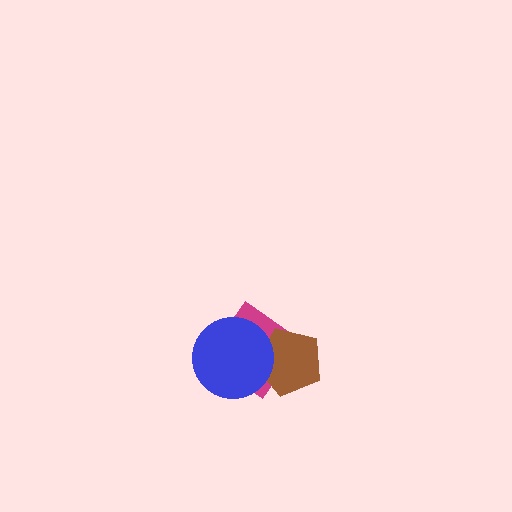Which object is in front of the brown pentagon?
The blue circle is in front of the brown pentagon.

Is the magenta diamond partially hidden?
Yes, it is partially covered by another shape.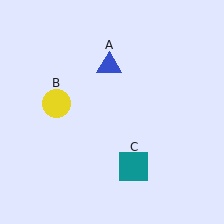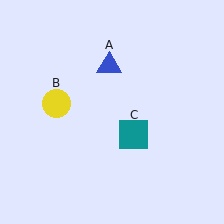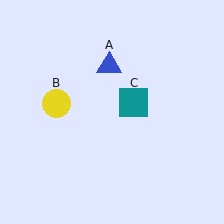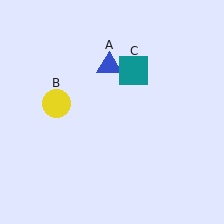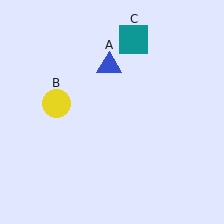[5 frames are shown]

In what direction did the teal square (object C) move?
The teal square (object C) moved up.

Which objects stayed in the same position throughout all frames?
Blue triangle (object A) and yellow circle (object B) remained stationary.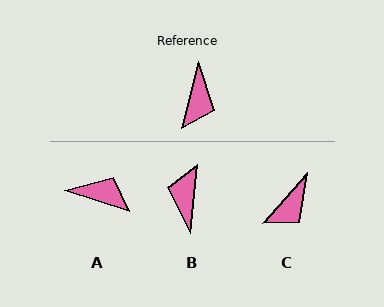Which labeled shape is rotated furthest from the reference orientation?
B, about 171 degrees away.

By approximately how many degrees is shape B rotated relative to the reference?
Approximately 171 degrees clockwise.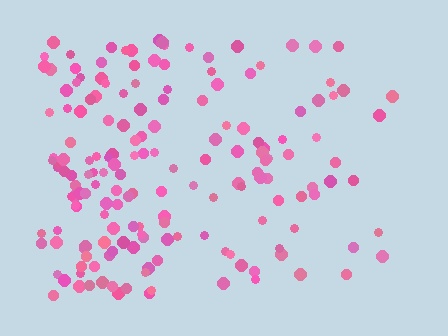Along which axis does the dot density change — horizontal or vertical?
Horizontal.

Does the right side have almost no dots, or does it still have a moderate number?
Still a moderate number, just noticeably fewer than the left.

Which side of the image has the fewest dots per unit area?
The right.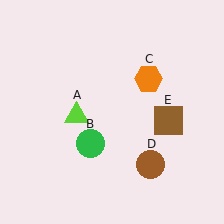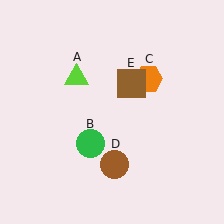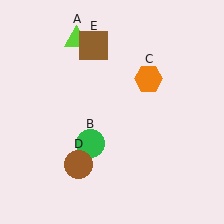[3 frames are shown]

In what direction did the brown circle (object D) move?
The brown circle (object D) moved left.